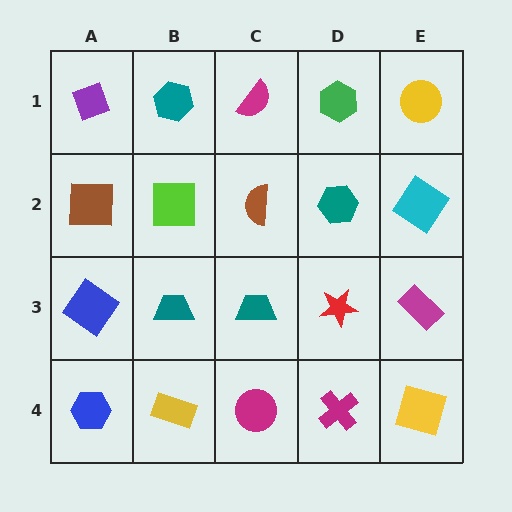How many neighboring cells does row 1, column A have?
2.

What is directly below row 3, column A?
A blue hexagon.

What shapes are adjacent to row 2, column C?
A magenta semicircle (row 1, column C), a teal trapezoid (row 3, column C), a lime square (row 2, column B), a teal hexagon (row 2, column D).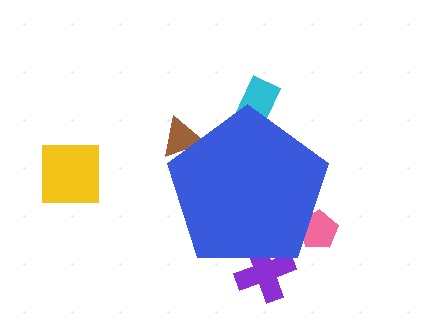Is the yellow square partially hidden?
No, the yellow square is fully visible.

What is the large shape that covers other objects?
A blue pentagon.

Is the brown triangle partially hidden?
Yes, the brown triangle is partially hidden behind the blue pentagon.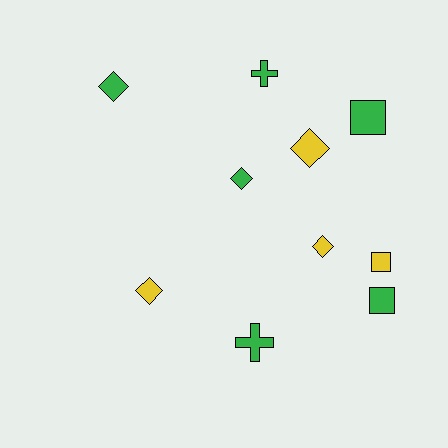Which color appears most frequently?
Green, with 6 objects.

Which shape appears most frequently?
Diamond, with 5 objects.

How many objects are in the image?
There are 10 objects.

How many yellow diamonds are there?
There are 3 yellow diamonds.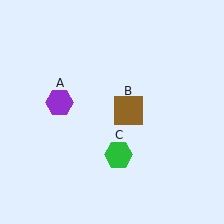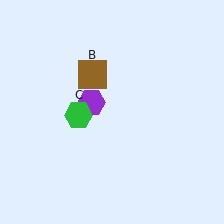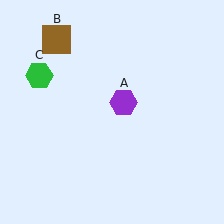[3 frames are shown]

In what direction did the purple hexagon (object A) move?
The purple hexagon (object A) moved right.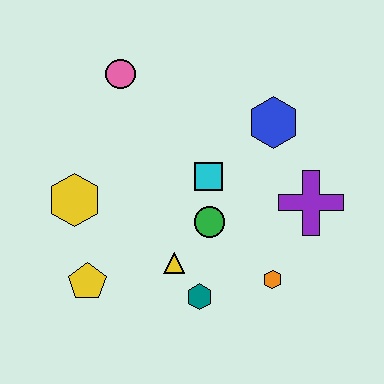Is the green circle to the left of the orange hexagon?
Yes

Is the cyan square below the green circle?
No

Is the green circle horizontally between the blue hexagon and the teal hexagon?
Yes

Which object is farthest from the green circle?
The pink circle is farthest from the green circle.